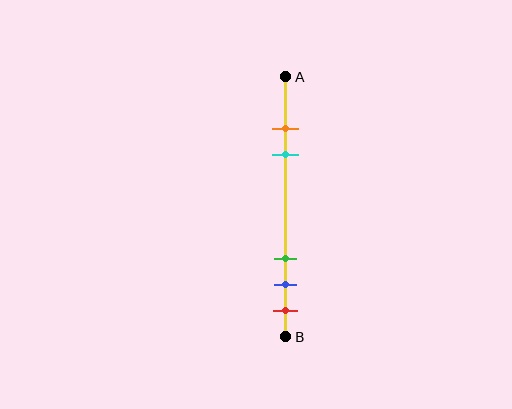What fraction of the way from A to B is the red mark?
The red mark is approximately 90% (0.9) of the way from A to B.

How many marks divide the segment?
There are 5 marks dividing the segment.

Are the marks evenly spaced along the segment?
No, the marks are not evenly spaced.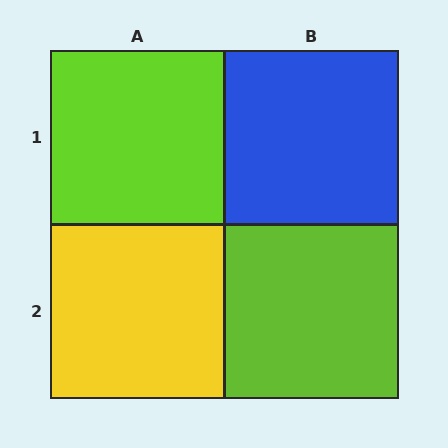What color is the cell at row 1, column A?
Lime.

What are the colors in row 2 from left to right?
Yellow, lime.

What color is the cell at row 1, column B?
Blue.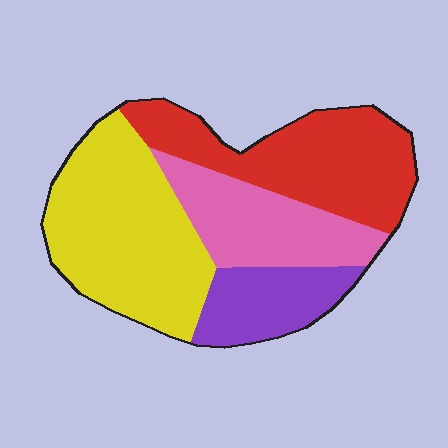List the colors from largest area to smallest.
From largest to smallest: yellow, red, pink, purple.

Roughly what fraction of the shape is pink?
Pink covers 20% of the shape.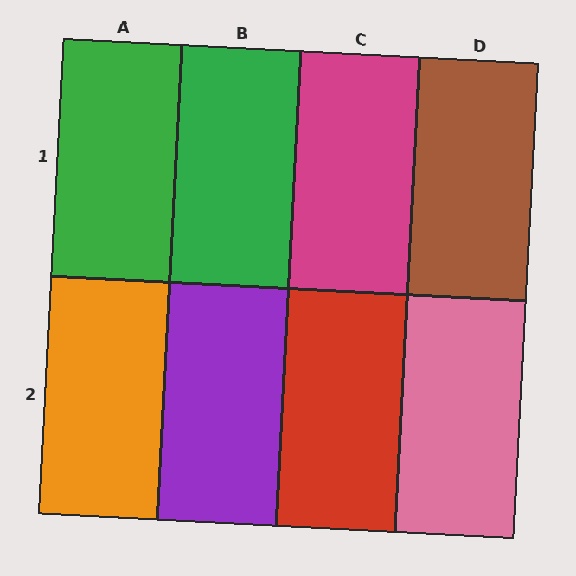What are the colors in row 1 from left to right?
Green, green, magenta, brown.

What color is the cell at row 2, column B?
Purple.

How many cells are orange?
1 cell is orange.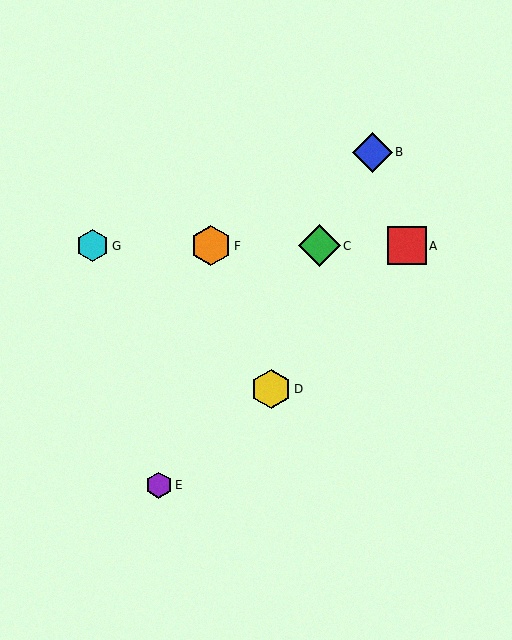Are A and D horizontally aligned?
No, A is at y≈246 and D is at y≈389.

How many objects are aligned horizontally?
4 objects (A, C, F, G) are aligned horizontally.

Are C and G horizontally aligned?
Yes, both are at y≈246.